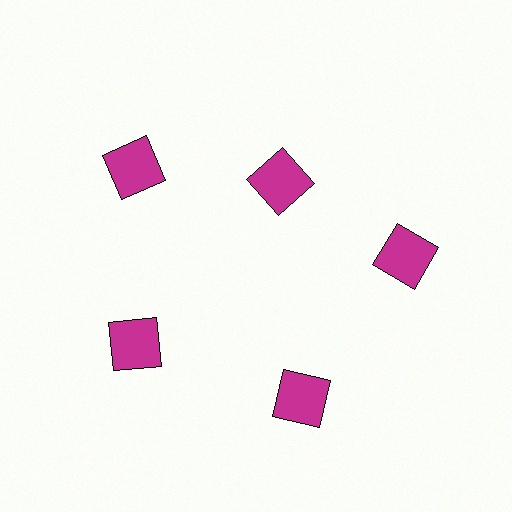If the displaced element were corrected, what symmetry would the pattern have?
It would have 5-fold rotational symmetry — the pattern would map onto itself every 72 degrees.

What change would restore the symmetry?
The symmetry would be restored by moving it outward, back onto the ring so that all 5 squares sit at equal angles and equal distance from the center.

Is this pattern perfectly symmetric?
No. The 5 magenta squares are arranged in a ring, but one element near the 1 o'clock position is pulled inward toward the center, breaking the 5-fold rotational symmetry.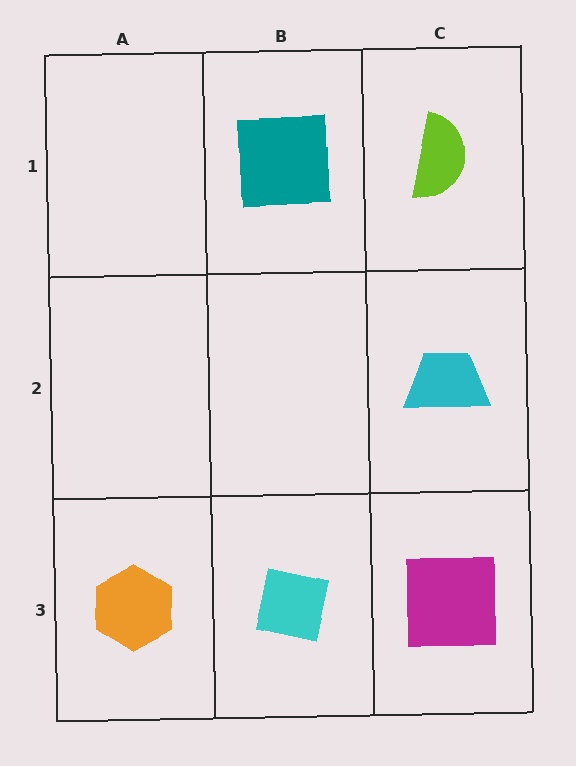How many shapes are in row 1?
2 shapes.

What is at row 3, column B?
A cyan square.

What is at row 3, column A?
An orange hexagon.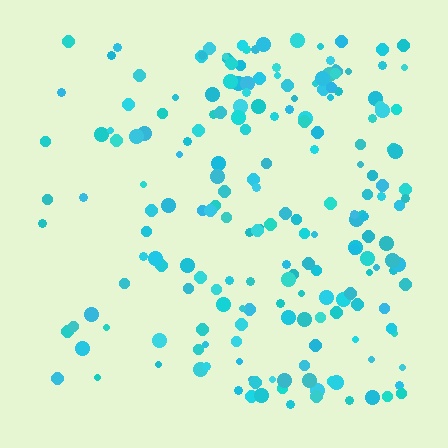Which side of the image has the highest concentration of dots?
The right.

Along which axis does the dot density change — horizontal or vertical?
Horizontal.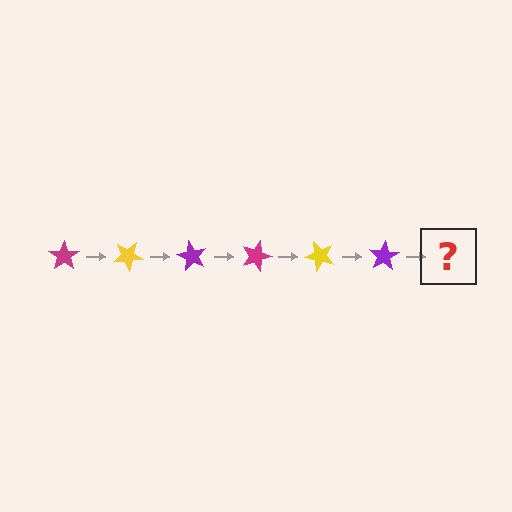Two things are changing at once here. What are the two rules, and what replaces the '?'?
The two rules are that it rotates 30 degrees each step and the color cycles through magenta, yellow, and purple. The '?' should be a magenta star, rotated 180 degrees from the start.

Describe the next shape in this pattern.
It should be a magenta star, rotated 180 degrees from the start.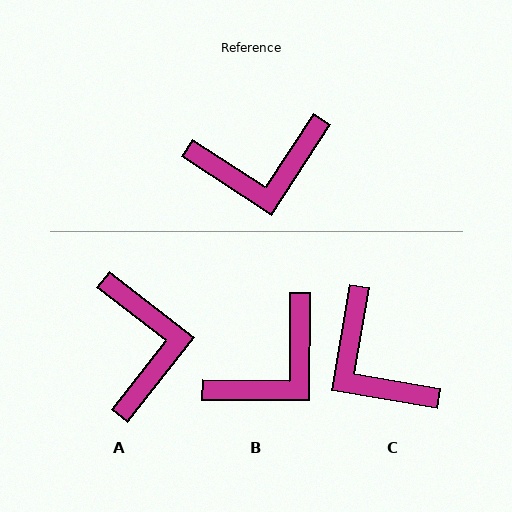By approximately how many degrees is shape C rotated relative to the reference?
Approximately 67 degrees clockwise.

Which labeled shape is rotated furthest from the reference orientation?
A, about 85 degrees away.